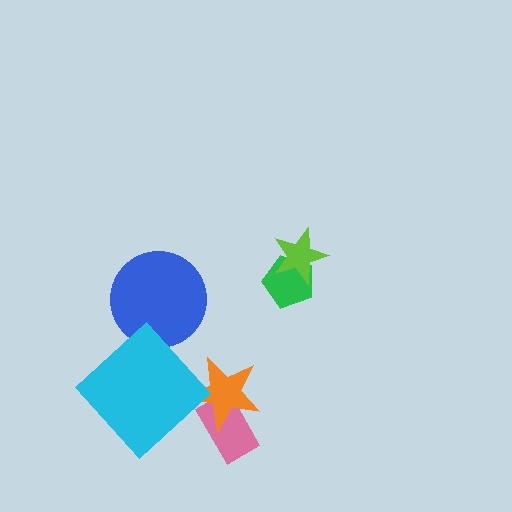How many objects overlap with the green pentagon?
1 object overlaps with the green pentagon.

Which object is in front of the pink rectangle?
The orange star is in front of the pink rectangle.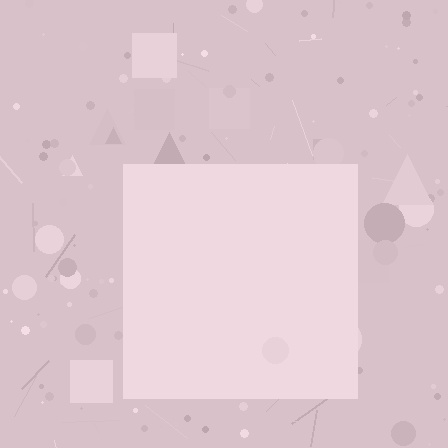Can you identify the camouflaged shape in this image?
The camouflaged shape is a square.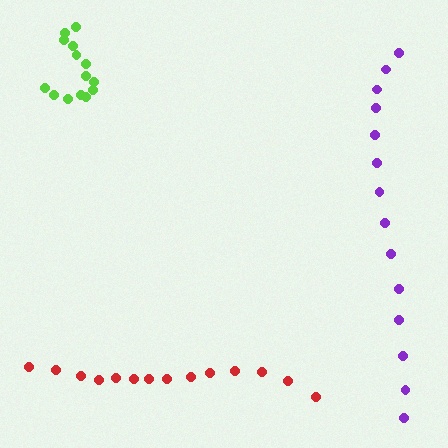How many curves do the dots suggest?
There are 3 distinct paths.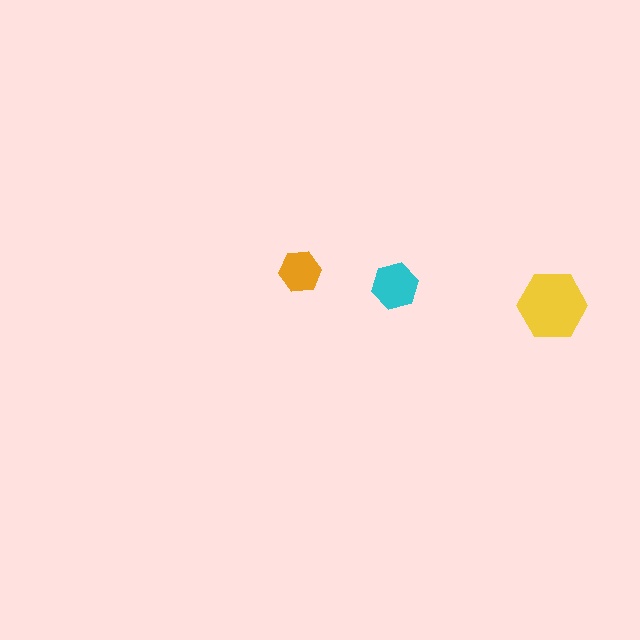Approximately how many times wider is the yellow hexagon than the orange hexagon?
About 1.5 times wider.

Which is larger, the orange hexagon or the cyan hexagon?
The cyan one.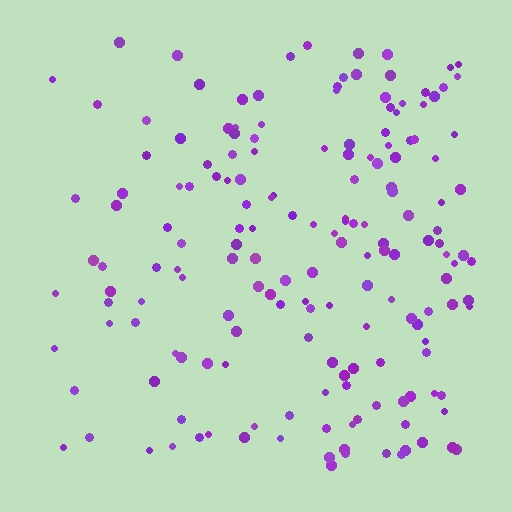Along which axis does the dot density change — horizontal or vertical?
Horizontal.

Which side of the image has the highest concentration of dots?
The right.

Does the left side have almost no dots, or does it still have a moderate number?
Still a moderate number, just noticeably fewer than the right.